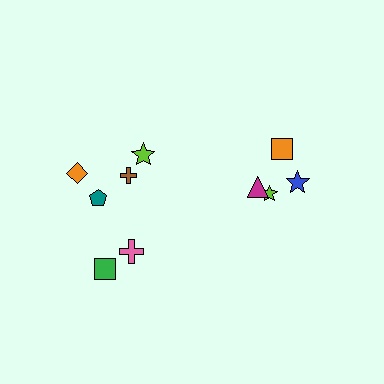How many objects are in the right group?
There are 4 objects.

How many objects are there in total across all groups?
There are 10 objects.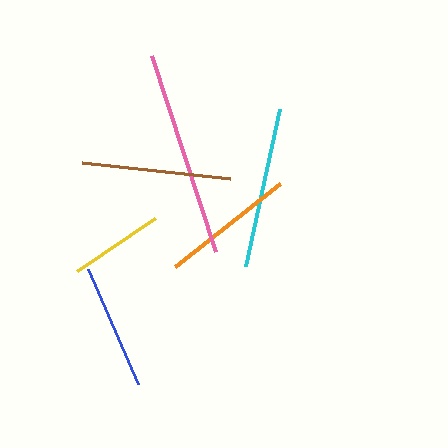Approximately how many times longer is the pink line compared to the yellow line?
The pink line is approximately 2.2 times the length of the yellow line.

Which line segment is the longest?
The pink line is the longest at approximately 207 pixels.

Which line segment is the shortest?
The yellow line is the shortest at approximately 95 pixels.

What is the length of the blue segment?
The blue segment is approximately 126 pixels long.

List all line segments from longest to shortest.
From longest to shortest: pink, cyan, brown, orange, blue, yellow.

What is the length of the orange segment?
The orange segment is approximately 134 pixels long.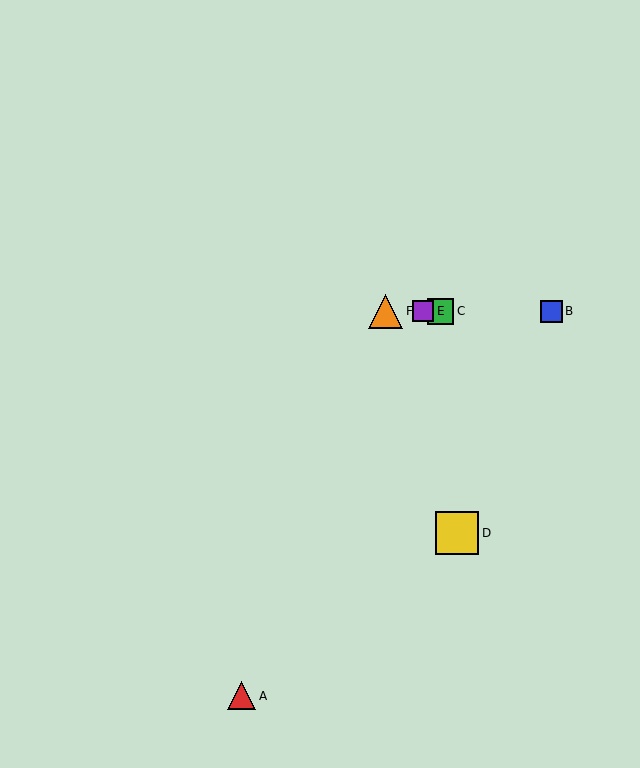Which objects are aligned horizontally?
Objects B, C, E, F are aligned horizontally.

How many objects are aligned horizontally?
4 objects (B, C, E, F) are aligned horizontally.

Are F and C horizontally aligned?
Yes, both are at y≈311.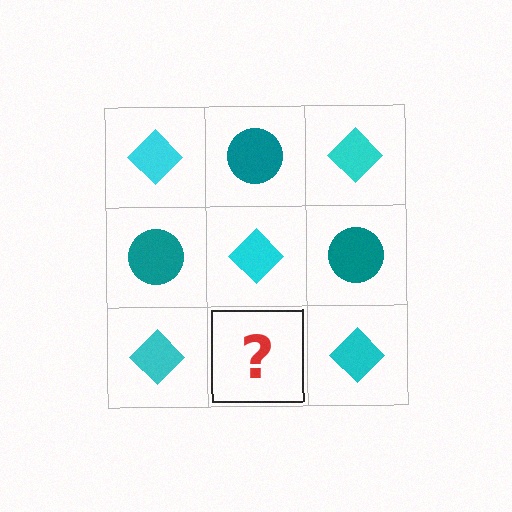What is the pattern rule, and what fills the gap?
The rule is that it alternates cyan diamond and teal circle in a checkerboard pattern. The gap should be filled with a teal circle.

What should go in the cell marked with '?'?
The missing cell should contain a teal circle.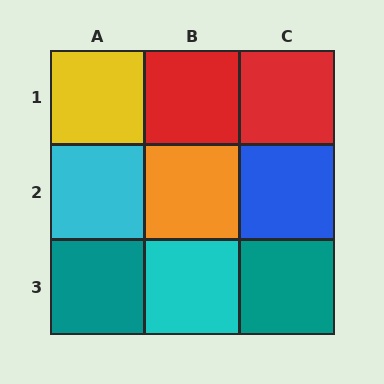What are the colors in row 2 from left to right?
Cyan, orange, blue.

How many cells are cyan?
2 cells are cyan.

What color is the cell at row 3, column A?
Teal.